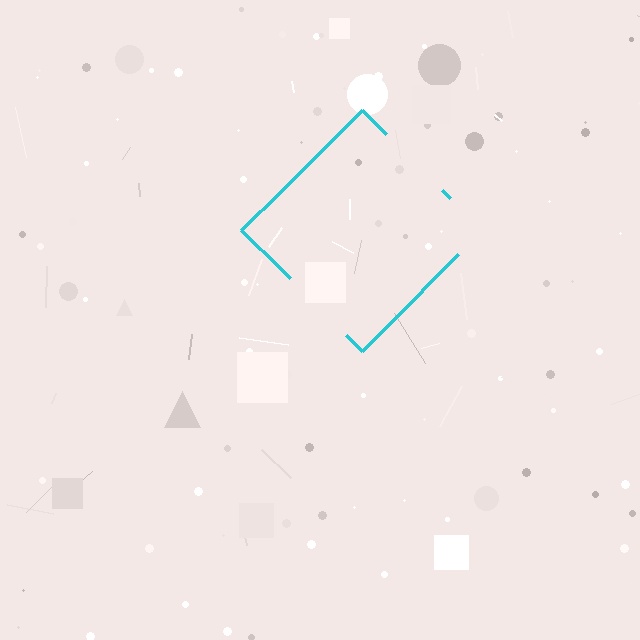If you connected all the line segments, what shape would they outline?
They would outline a diamond.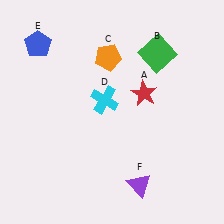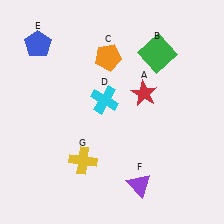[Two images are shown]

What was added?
A yellow cross (G) was added in Image 2.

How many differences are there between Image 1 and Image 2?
There is 1 difference between the two images.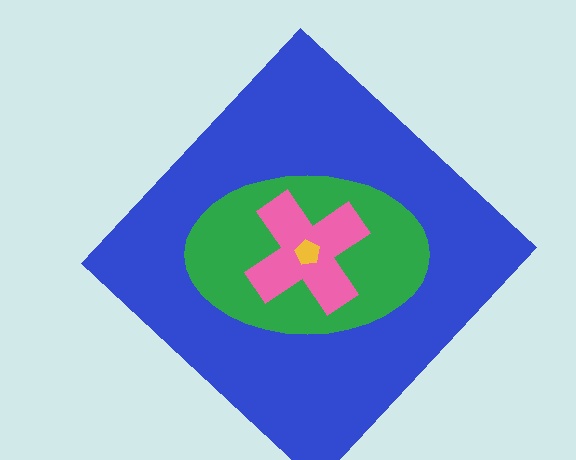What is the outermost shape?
The blue diamond.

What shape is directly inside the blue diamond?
The green ellipse.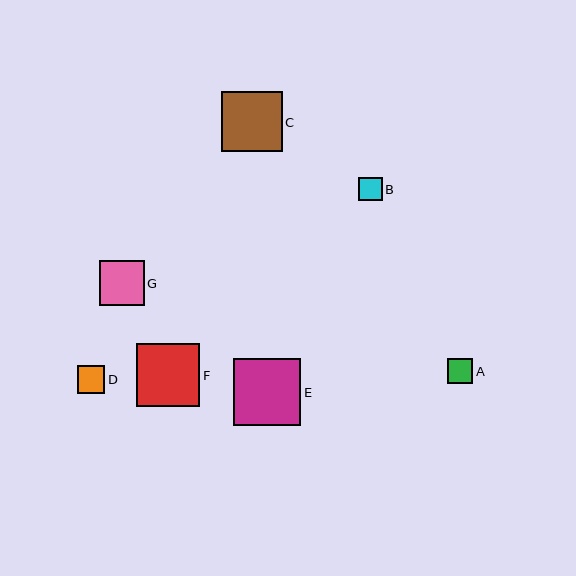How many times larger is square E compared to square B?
Square E is approximately 2.8 times the size of square B.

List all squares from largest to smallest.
From largest to smallest: E, F, C, G, D, A, B.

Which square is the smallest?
Square B is the smallest with a size of approximately 24 pixels.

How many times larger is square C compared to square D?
Square C is approximately 2.2 times the size of square D.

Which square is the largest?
Square E is the largest with a size of approximately 67 pixels.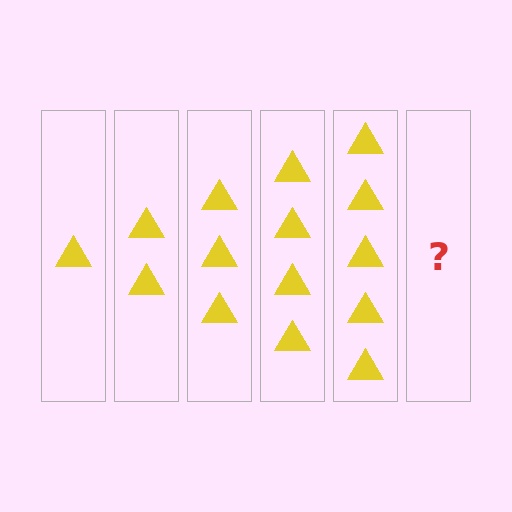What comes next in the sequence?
The next element should be 6 triangles.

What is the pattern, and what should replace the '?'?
The pattern is that each step adds one more triangle. The '?' should be 6 triangles.